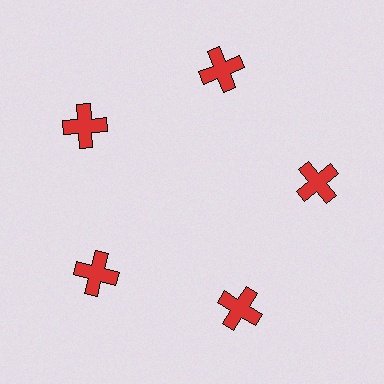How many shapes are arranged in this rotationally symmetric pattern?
There are 5 shapes, arranged in 5 groups of 1.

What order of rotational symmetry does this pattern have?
This pattern has 5-fold rotational symmetry.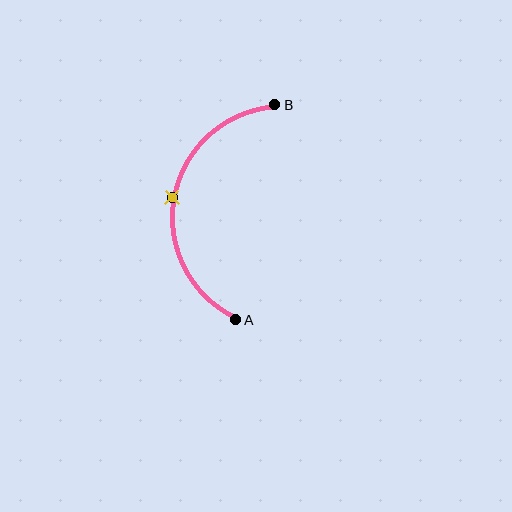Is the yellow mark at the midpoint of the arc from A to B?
Yes. The yellow mark lies on the arc at equal arc-length from both A and B — it is the arc midpoint.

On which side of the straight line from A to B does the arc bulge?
The arc bulges to the left of the straight line connecting A and B.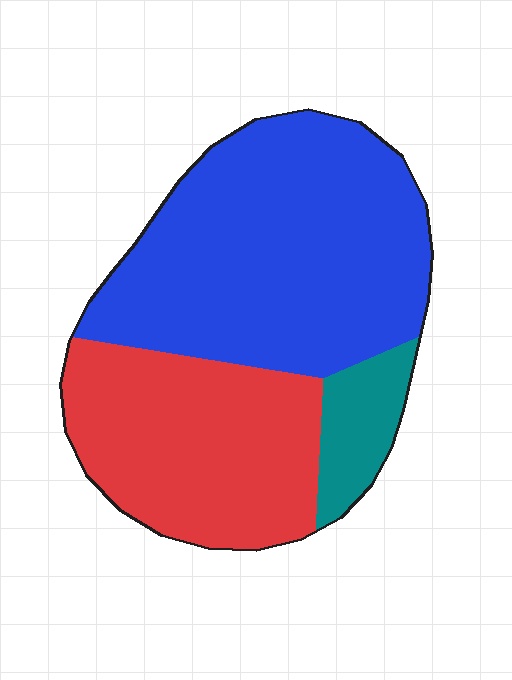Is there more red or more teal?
Red.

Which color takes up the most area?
Blue, at roughly 55%.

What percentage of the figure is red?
Red takes up between a third and a half of the figure.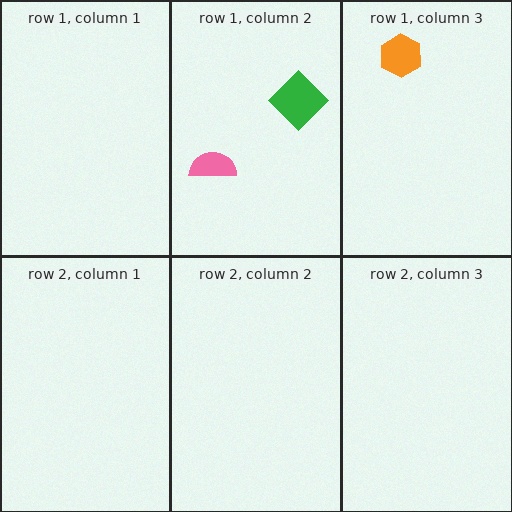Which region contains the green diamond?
The row 1, column 2 region.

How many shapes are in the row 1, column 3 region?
1.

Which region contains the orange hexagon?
The row 1, column 3 region.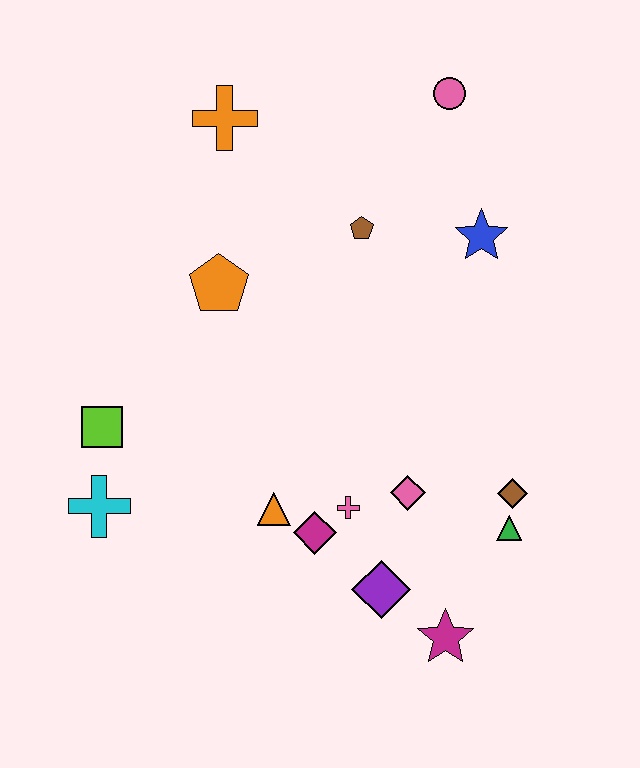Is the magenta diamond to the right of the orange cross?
Yes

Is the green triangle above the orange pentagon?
No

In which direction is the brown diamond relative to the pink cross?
The brown diamond is to the right of the pink cross.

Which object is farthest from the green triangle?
The orange cross is farthest from the green triangle.